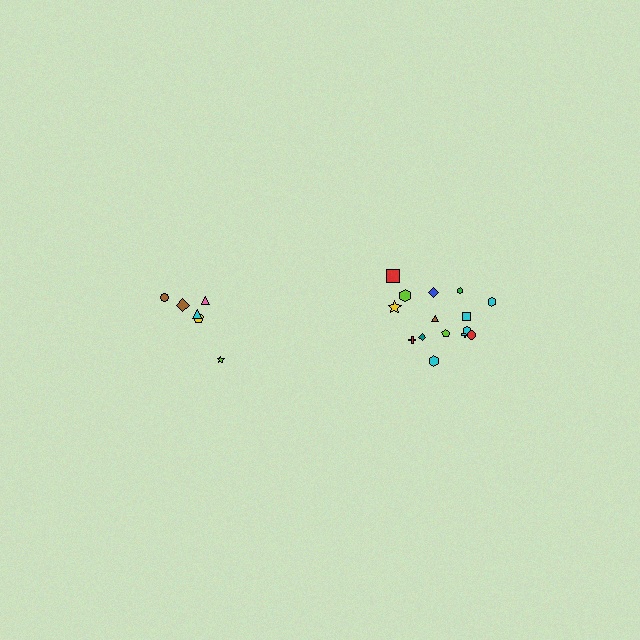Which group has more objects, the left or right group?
The right group.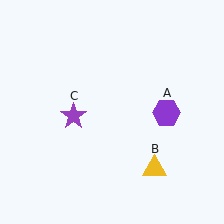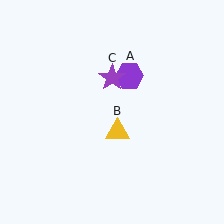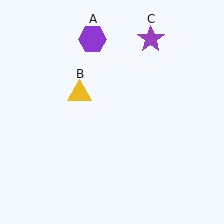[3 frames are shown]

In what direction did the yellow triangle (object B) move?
The yellow triangle (object B) moved up and to the left.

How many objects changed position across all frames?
3 objects changed position: purple hexagon (object A), yellow triangle (object B), purple star (object C).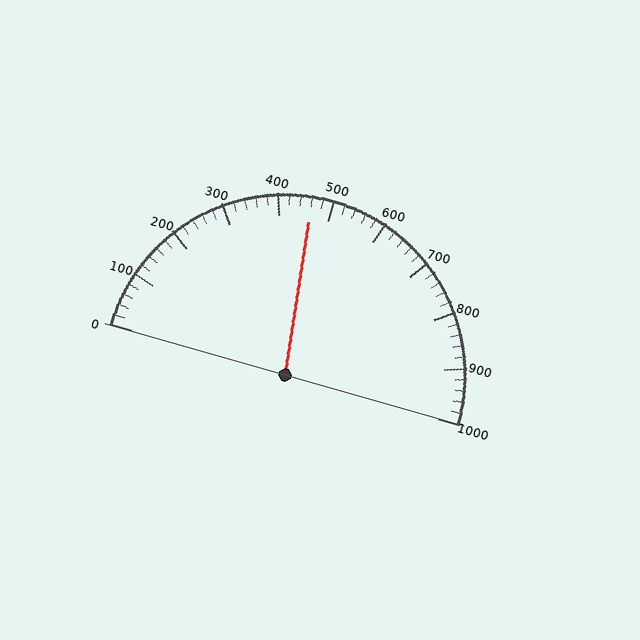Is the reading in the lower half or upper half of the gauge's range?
The reading is in the lower half of the range (0 to 1000).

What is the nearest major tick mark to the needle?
The nearest major tick mark is 500.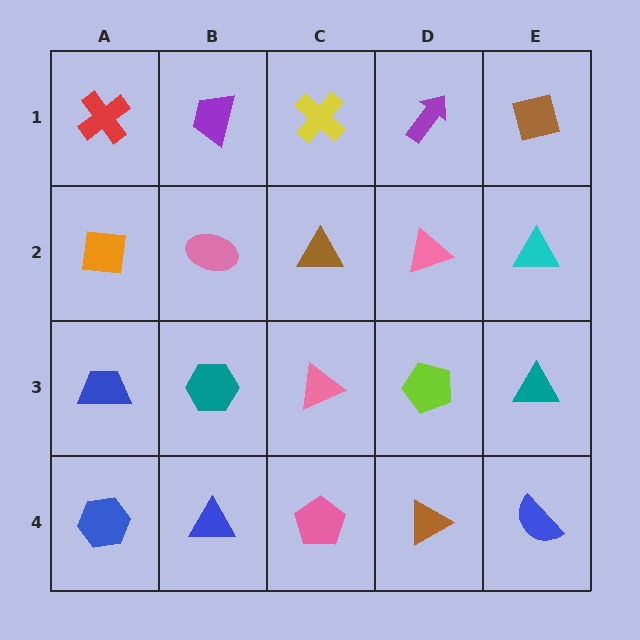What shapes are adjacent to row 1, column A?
An orange square (row 2, column A), a purple trapezoid (row 1, column B).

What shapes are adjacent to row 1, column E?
A cyan triangle (row 2, column E), a purple arrow (row 1, column D).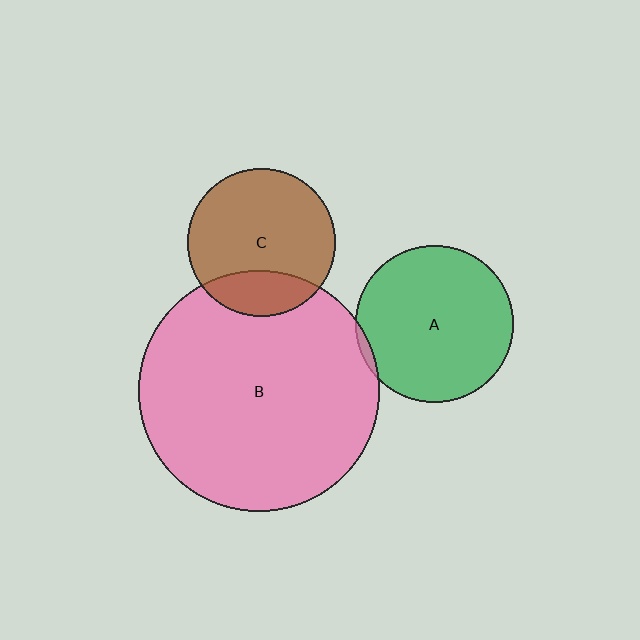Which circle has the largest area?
Circle B (pink).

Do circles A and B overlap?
Yes.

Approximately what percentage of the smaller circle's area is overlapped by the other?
Approximately 5%.